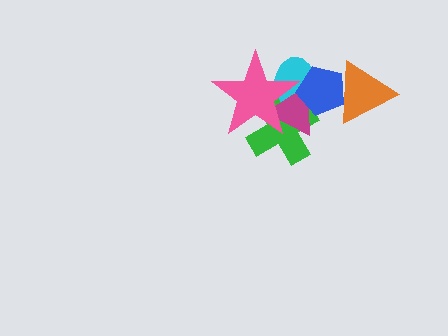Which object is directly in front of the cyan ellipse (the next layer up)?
The green cross is directly in front of the cyan ellipse.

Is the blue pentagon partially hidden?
Yes, it is partially covered by another shape.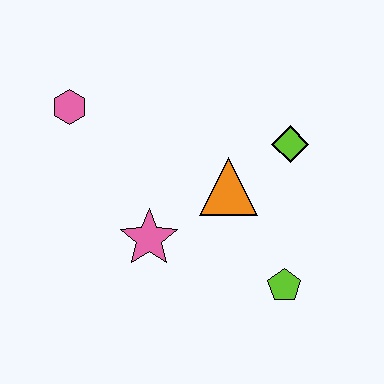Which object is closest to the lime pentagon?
The orange triangle is closest to the lime pentagon.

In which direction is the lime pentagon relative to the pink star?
The lime pentagon is to the right of the pink star.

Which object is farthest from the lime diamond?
The pink hexagon is farthest from the lime diamond.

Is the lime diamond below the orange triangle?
No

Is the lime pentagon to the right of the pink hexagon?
Yes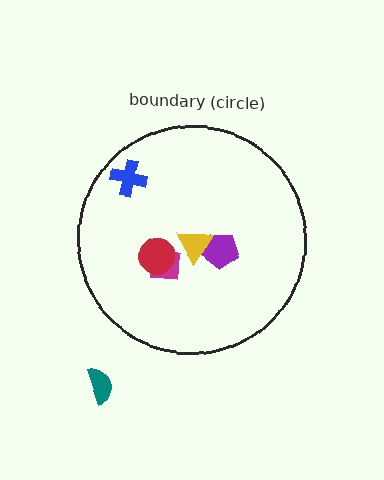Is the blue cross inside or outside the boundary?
Inside.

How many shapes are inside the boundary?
5 inside, 1 outside.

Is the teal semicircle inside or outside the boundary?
Outside.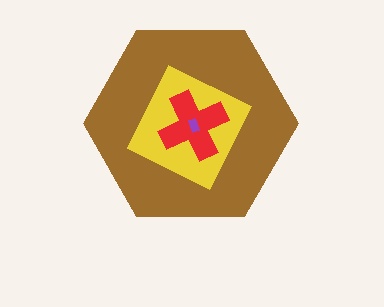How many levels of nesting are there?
4.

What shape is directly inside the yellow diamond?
The red cross.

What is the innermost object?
The purple rectangle.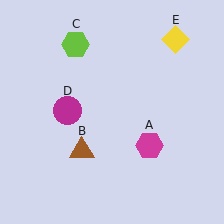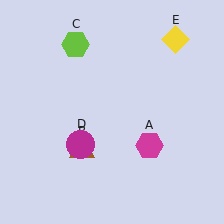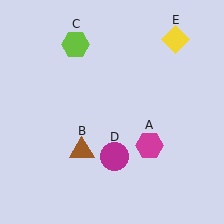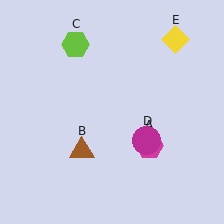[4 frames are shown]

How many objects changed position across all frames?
1 object changed position: magenta circle (object D).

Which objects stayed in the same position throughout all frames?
Magenta hexagon (object A) and brown triangle (object B) and lime hexagon (object C) and yellow diamond (object E) remained stationary.